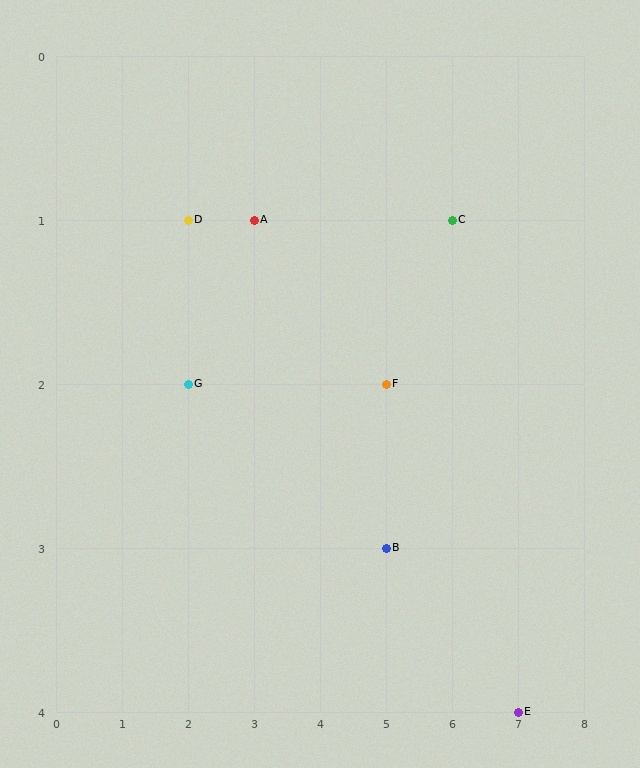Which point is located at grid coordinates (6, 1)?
Point C is at (6, 1).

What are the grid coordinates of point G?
Point G is at grid coordinates (2, 2).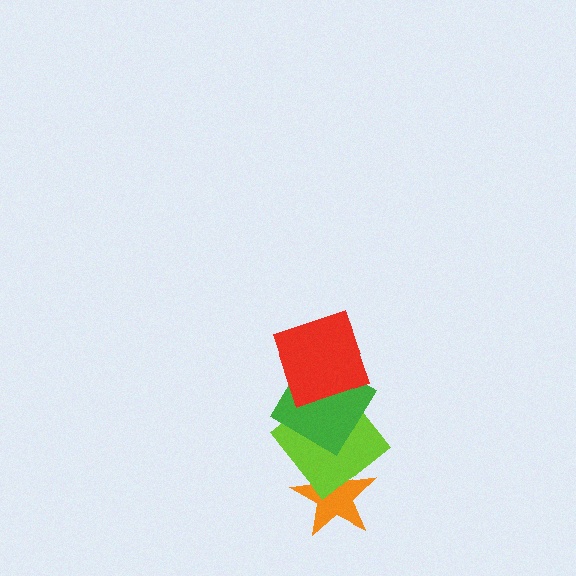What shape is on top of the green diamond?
The red square is on top of the green diamond.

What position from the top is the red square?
The red square is 1st from the top.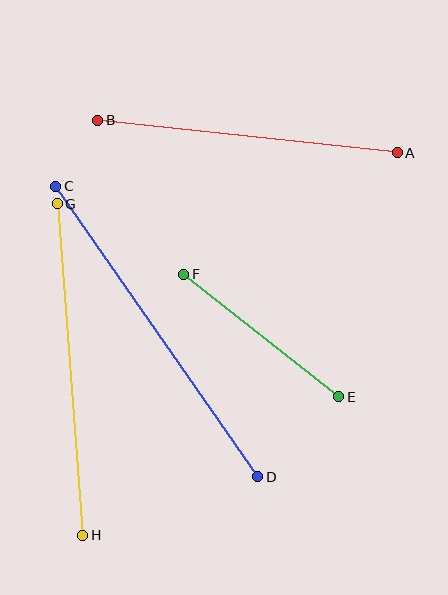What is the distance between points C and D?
The distance is approximately 354 pixels.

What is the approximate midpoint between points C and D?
The midpoint is at approximately (157, 332) pixels.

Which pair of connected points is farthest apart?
Points C and D are farthest apart.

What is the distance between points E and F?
The distance is approximately 198 pixels.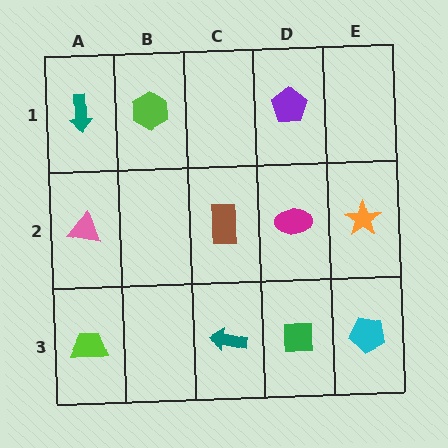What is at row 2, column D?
A magenta ellipse.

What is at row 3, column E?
A cyan pentagon.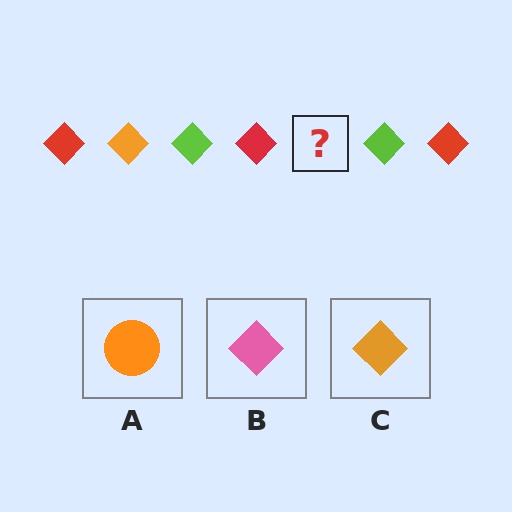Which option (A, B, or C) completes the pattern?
C.